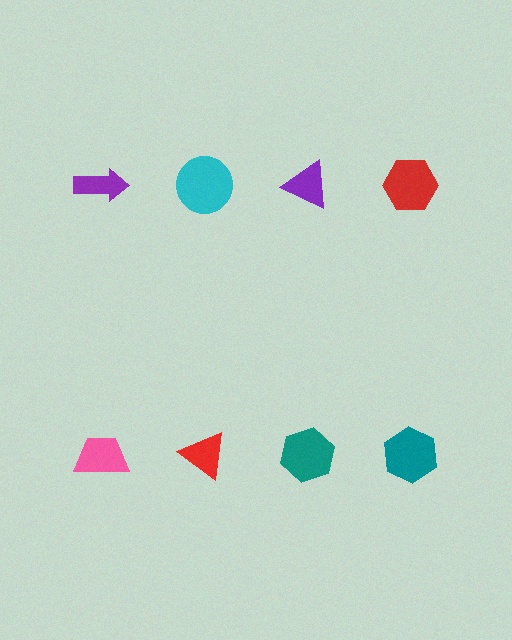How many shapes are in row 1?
4 shapes.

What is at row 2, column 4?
A teal hexagon.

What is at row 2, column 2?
A red triangle.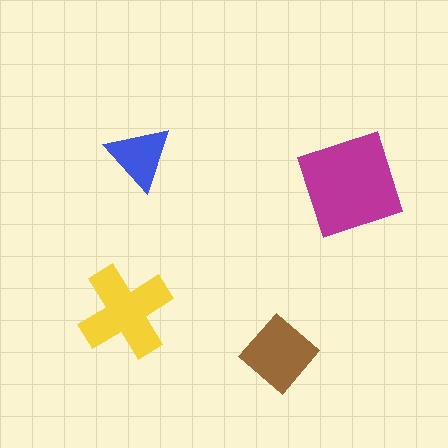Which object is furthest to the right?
The magenta square is rightmost.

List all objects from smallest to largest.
The blue triangle, the brown diamond, the yellow cross, the magenta square.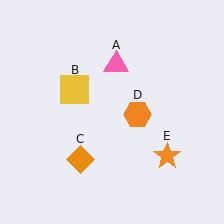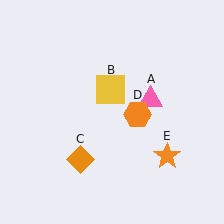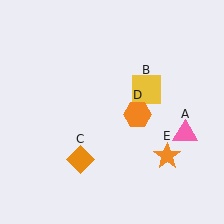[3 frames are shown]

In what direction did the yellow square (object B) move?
The yellow square (object B) moved right.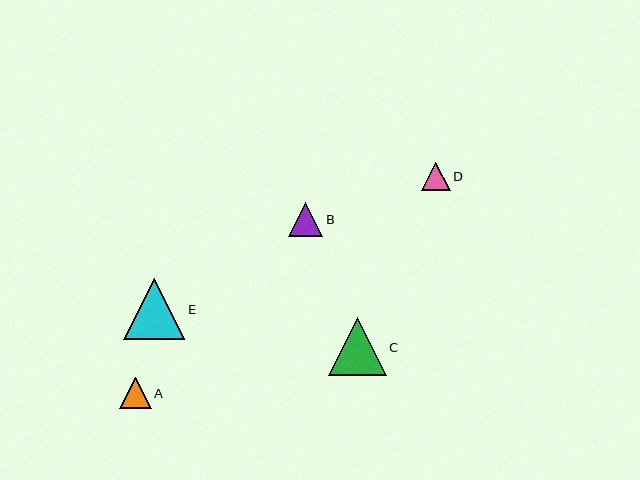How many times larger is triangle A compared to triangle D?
Triangle A is approximately 1.1 times the size of triangle D.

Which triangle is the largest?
Triangle E is the largest with a size of approximately 61 pixels.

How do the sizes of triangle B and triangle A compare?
Triangle B and triangle A are approximately the same size.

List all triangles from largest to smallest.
From largest to smallest: E, C, B, A, D.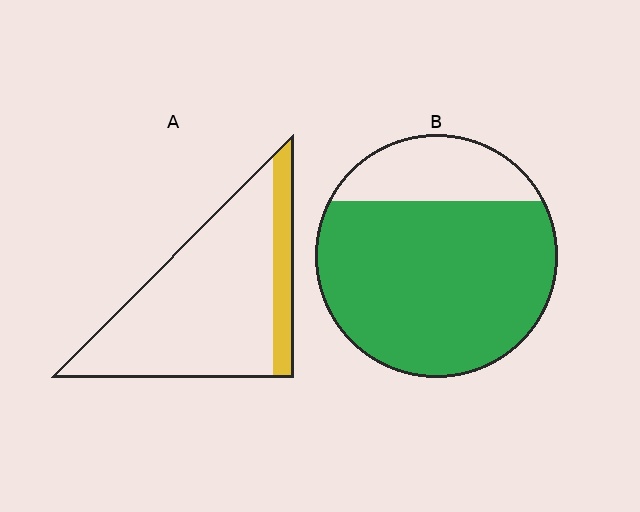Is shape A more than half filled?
No.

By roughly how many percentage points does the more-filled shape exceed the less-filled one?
By roughly 60 percentage points (B over A).